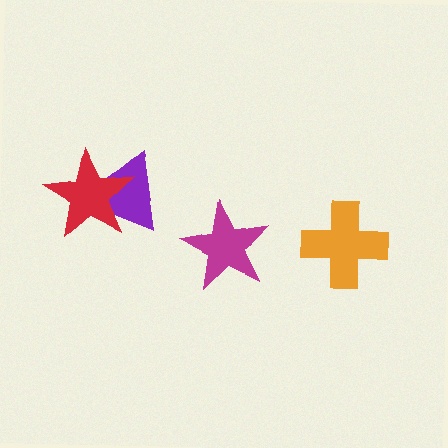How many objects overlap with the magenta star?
0 objects overlap with the magenta star.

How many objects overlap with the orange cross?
0 objects overlap with the orange cross.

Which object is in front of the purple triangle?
The red star is in front of the purple triangle.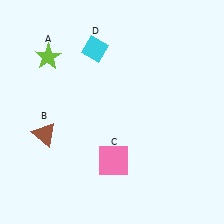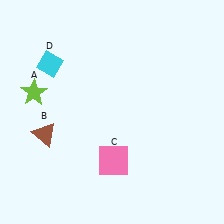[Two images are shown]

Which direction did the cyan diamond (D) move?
The cyan diamond (D) moved left.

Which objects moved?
The objects that moved are: the lime star (A), the cyan diamond (D).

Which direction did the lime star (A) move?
The lime star (A) moved down.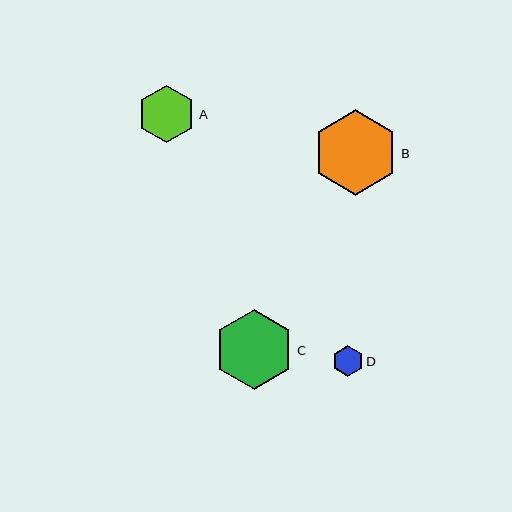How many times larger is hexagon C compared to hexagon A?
Hexagon C is approximately 1.4 times the size of hexagon A.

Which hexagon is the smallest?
Hexagon D is the smallest with a size of approximately 32 pixels.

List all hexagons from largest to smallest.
From largest to smallest: B, C, A, D.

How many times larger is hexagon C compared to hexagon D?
Hexagon C is approximately 2.5 times the size of hexagon D.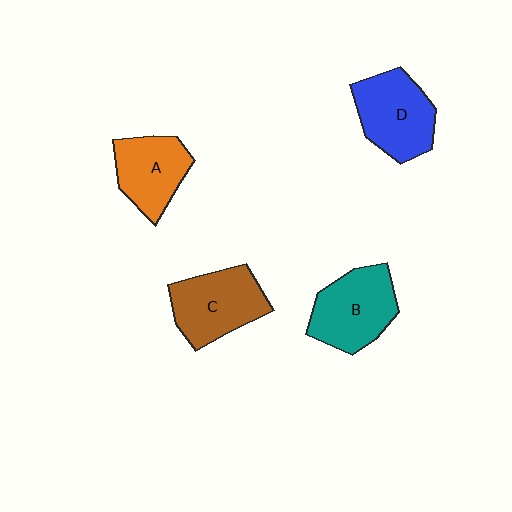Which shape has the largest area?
Shape B (teal).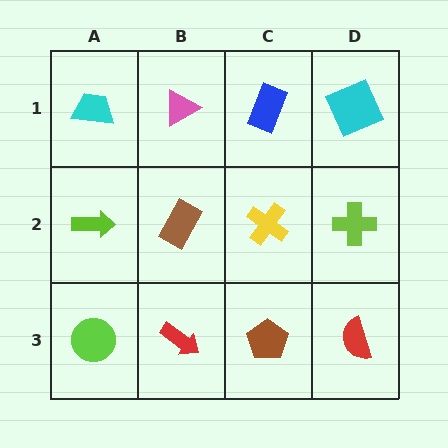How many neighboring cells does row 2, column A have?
3.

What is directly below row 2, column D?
A red semicircle.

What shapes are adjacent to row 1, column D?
A lime cross (row 2, column D), a blue rectangle (row 1, column C).